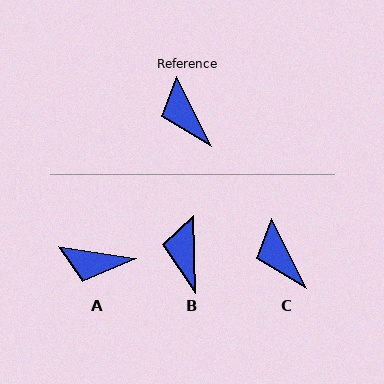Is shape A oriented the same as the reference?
No, it is off by about 55 degrees.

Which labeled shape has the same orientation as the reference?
C.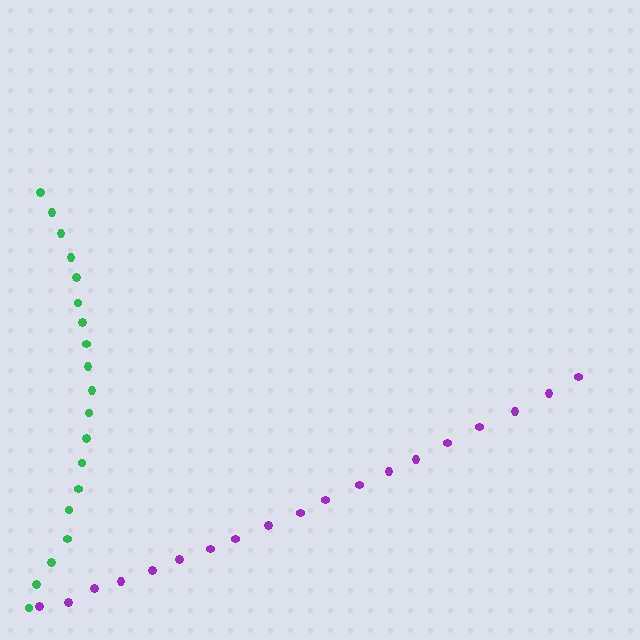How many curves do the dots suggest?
There are 2 distinct paths.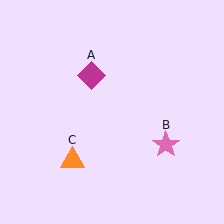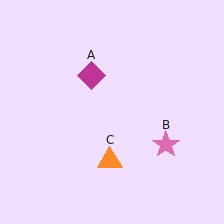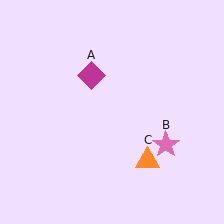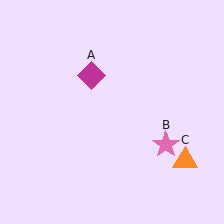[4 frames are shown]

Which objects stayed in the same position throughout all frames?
Magenta diamond (object A) and pink star (object B) remained stationary.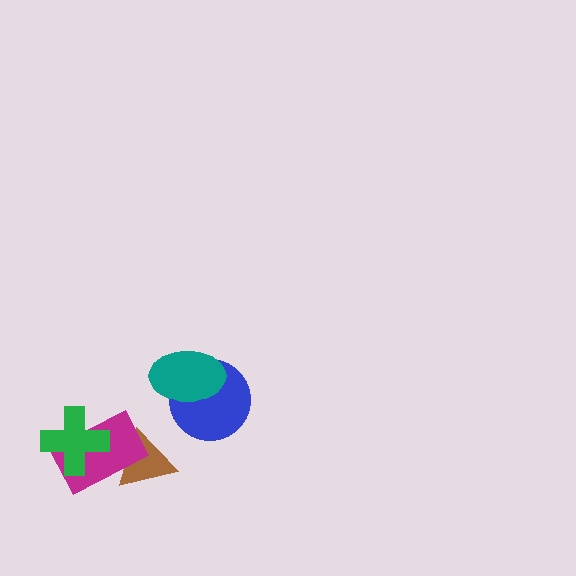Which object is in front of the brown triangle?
The magenta rectangle is in front of the brown triangle.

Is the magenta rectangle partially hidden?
Yes, it is partially covered by another shape.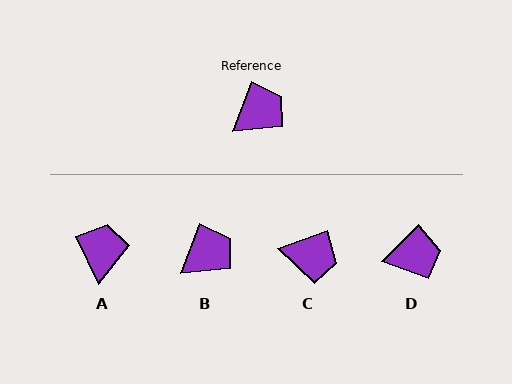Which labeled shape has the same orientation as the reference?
B.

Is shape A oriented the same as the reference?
No, it is off by about 46 degrees.